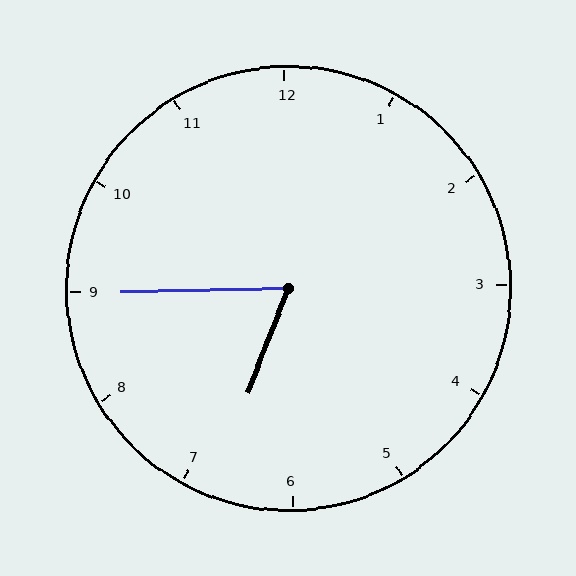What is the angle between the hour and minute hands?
Approximately 68 degrees.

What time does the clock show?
6:45.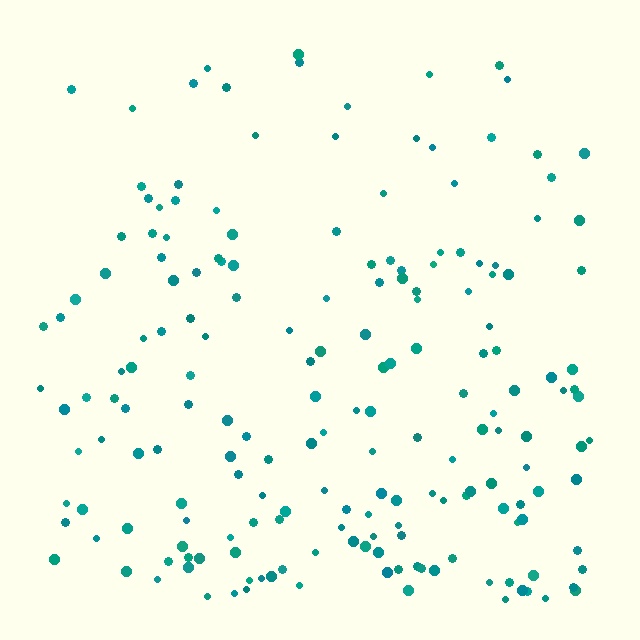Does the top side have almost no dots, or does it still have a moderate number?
Still a moderate number, just noticeably fewer than the bottom.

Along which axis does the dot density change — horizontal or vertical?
Vertical.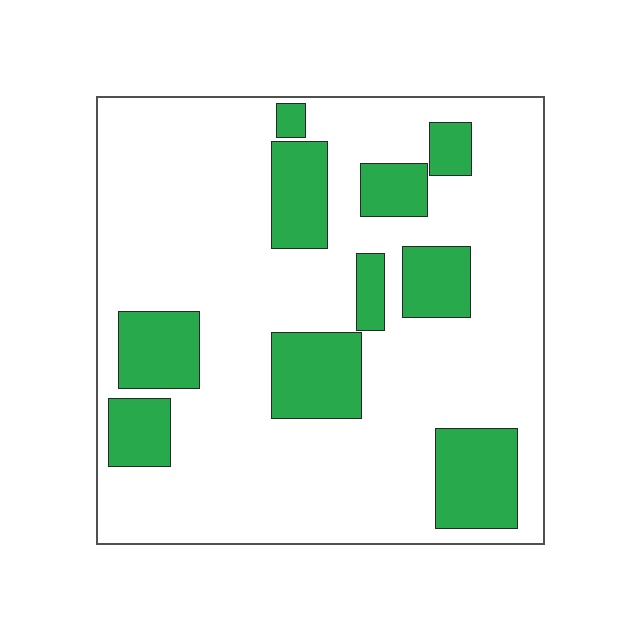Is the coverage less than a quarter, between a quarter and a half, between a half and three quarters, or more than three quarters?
Less than a quarter.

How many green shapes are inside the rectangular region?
10.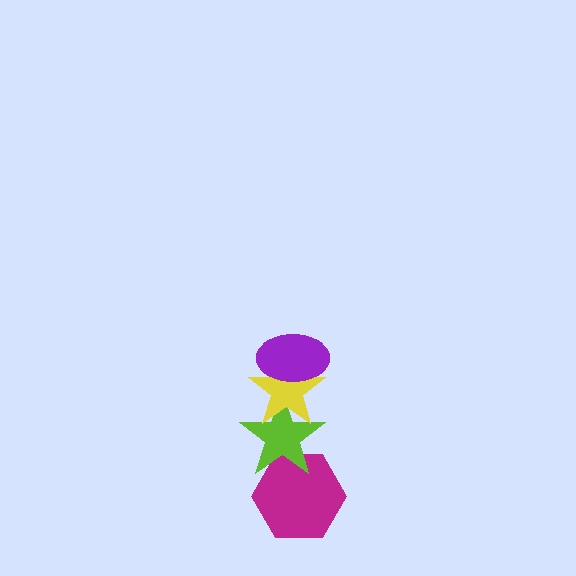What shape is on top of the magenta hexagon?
The lime star is on top of the magenta hexagon.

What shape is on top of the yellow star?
The purple ellipse is on top of the yellow star.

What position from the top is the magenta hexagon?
The magenta hexagon is 4th from the top.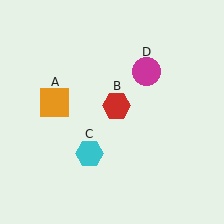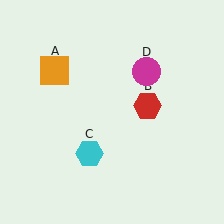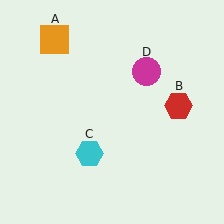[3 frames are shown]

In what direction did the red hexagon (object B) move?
The red hexagon (object B) moved right.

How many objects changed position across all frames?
2 objects changed position: orange square (object A), red hexagon (object B).